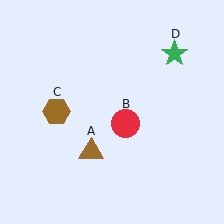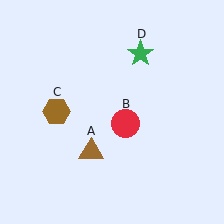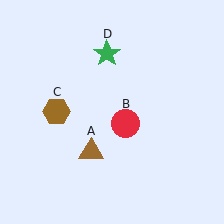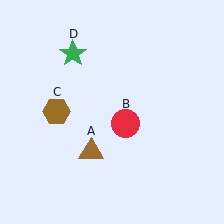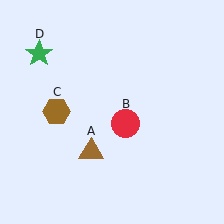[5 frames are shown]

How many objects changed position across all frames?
1 object changed position: green star (object D).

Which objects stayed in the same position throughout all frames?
Brown triangle (object A) and red circle (object B) and brown hexagon (object C) remained stationary.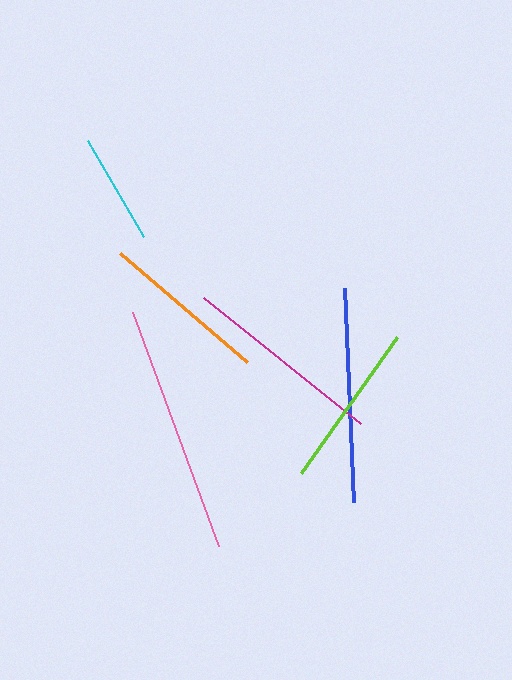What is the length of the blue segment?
The blue segment is approximately 215 pixels long.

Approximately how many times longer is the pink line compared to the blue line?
The pink line is approximately 1.2 times the length of the blue line.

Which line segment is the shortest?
The cyan line is the shortest at approximately 111 pixels.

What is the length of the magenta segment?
The magenta segment is approximately 201 pixels long.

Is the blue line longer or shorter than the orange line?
The blue line is longer than the orange line.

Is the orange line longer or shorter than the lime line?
The orange line is longer than the lime line.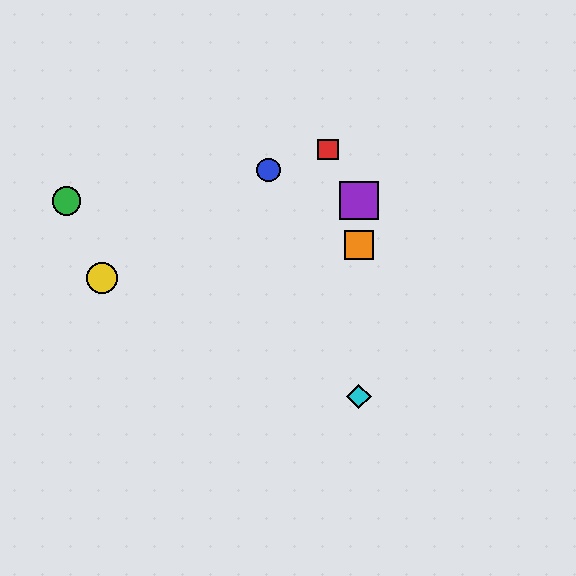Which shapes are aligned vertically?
The purple square, the orange square, the cyan diamond are aligned vertically.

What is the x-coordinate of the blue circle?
The blue circle is at x≈268.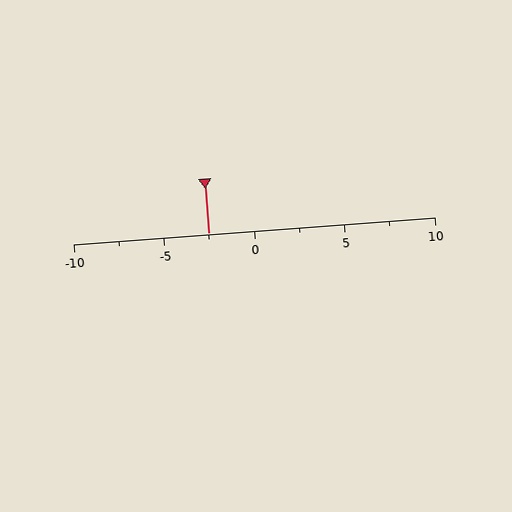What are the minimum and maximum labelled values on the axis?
The axis runs from -10 to 10.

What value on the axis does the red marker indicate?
The marker indicates approximately -2.5.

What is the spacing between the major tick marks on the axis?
The major ticks are spaced 5 apart.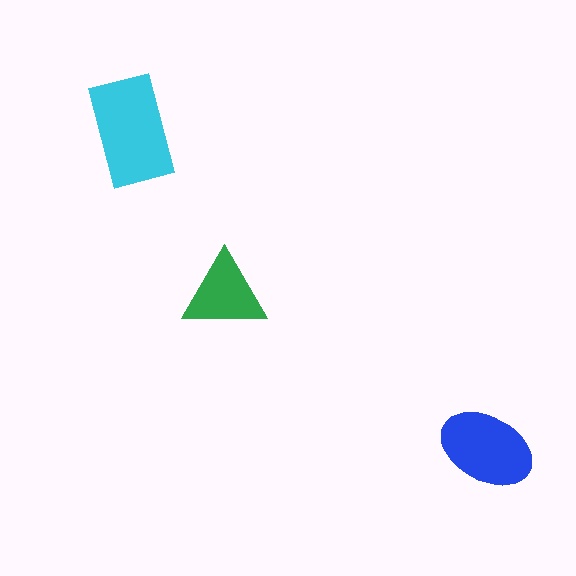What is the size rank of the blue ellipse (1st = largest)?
2nd.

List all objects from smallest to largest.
The green triangle, the blue ellipse, the cyan rectangle.